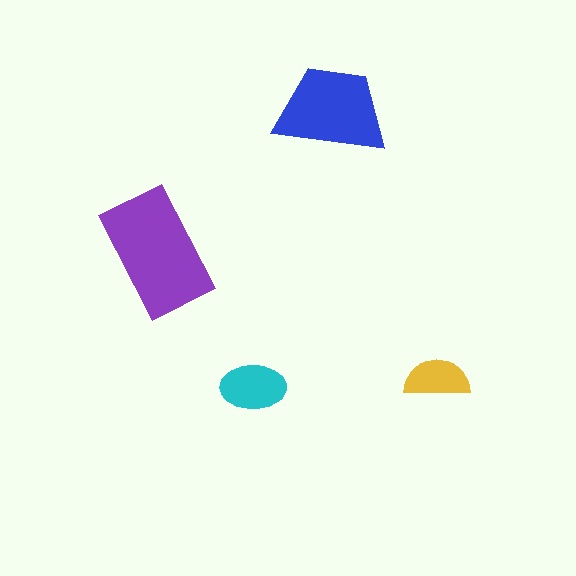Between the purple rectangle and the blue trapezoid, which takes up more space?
The purple rectangle.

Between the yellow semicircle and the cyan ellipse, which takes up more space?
The cyan ellipse.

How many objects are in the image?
There are 4 objects in the image.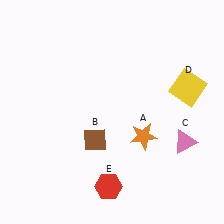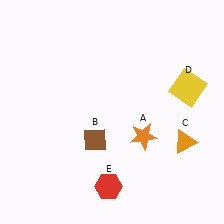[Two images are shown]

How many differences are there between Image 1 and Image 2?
There is 1 difference between the two images.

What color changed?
The triangle (C) changed from pink in Image 1 to orange in Image 2.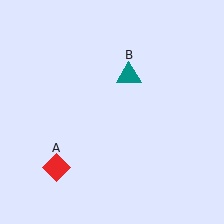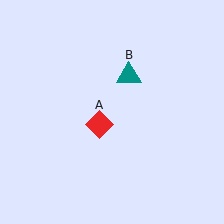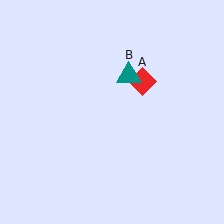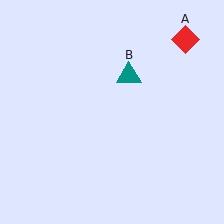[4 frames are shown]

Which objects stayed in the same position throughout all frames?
Teal triangle (object B) remained stationary.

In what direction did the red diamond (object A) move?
The red diamond (object A) moved up and to the right.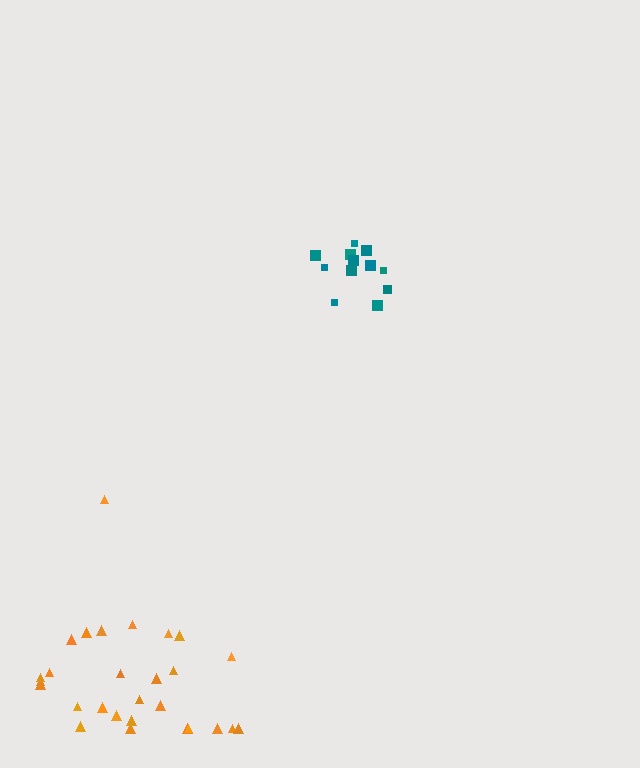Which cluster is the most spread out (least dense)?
Orange.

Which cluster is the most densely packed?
Teal.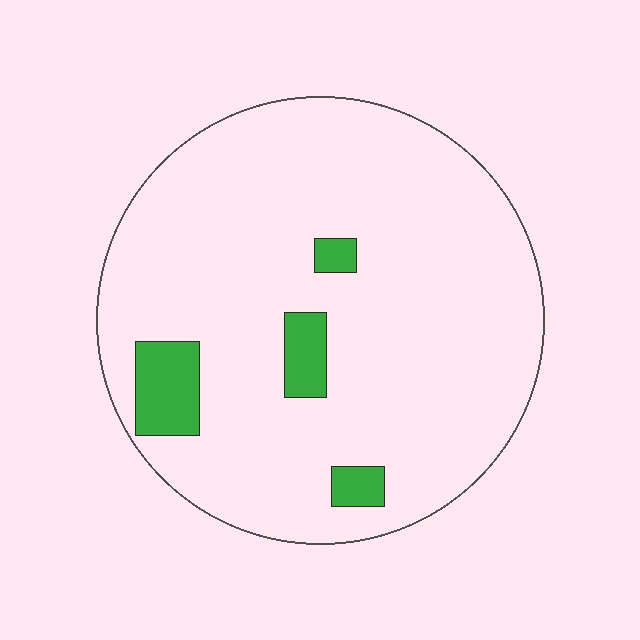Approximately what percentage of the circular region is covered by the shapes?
Approximately 10%.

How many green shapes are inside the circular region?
4.